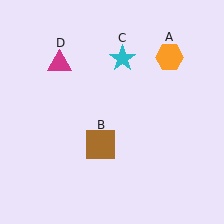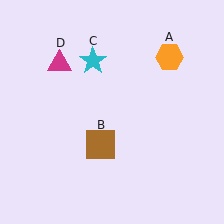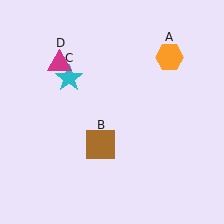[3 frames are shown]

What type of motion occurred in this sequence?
The cyan star (object C) rotated counterclockwise around the center of the scene.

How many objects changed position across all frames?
1 object changed position: cyan star (object C).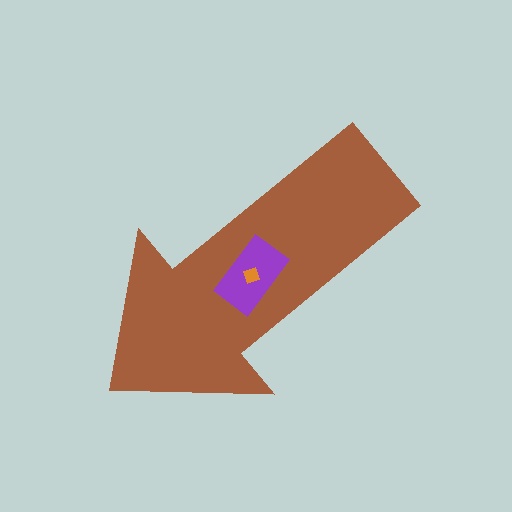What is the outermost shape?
The brown arrow.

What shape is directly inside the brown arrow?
The purple rectangle.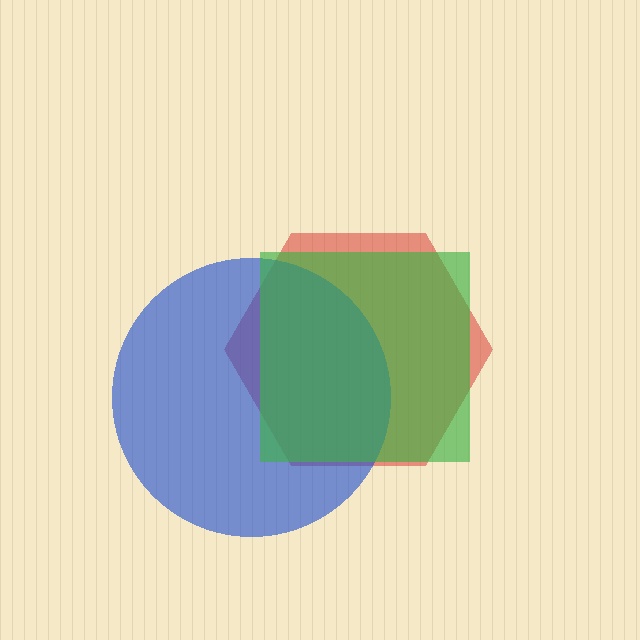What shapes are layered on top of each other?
The layered shapes are: a red hexagon, a blue circle, a green square.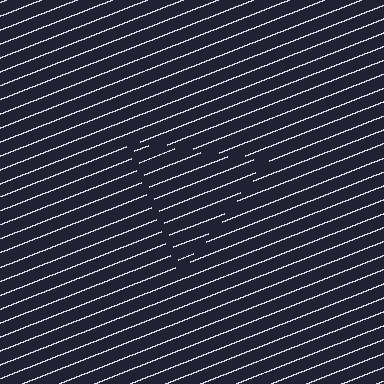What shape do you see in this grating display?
An illusory triangle. The interior of the shape contains the same grating, shifted by half a period — the contour is defined by the phase discontinuity where line-ends from the inner and outer gratings abut.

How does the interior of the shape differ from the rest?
The interior of the shape contains the same grating, shifted by half a period — the contour is defined by the phase discontinuity where line-ends from the inner and outer gratings abut.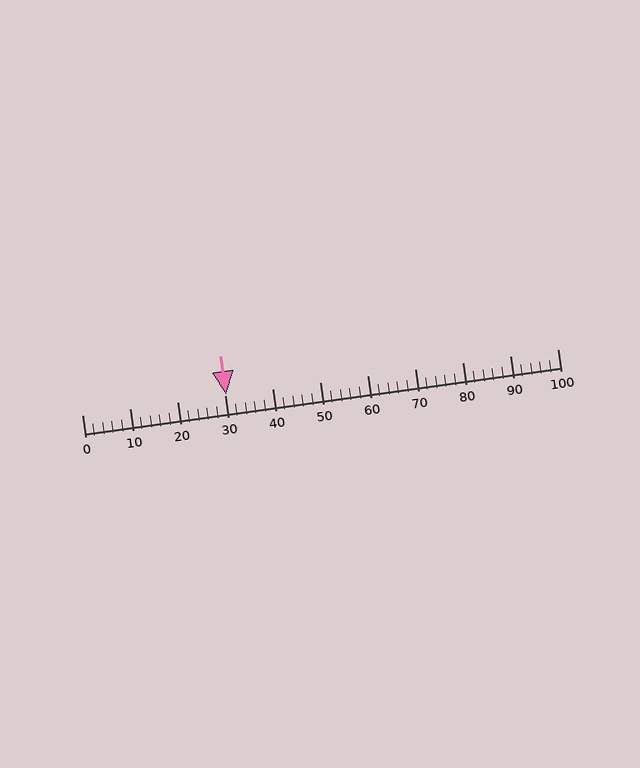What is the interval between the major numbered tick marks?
The major tick marks are spaced 10 units apart.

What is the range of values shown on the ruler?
The ruler shows values from 0 to 100.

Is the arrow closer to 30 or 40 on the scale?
The arrow is closer to 30.